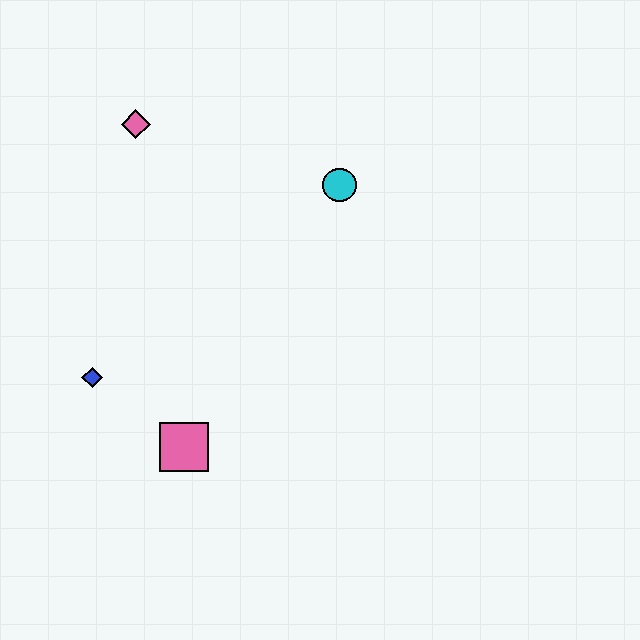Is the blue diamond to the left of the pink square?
Yes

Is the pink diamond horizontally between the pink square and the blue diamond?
Yes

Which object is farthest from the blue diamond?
The cyan circle is farthest from the blue diamond.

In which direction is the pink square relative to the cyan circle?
The pink square is below the cyan circle.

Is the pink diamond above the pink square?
Yes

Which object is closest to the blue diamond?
The pink square is closest to the blue diamond.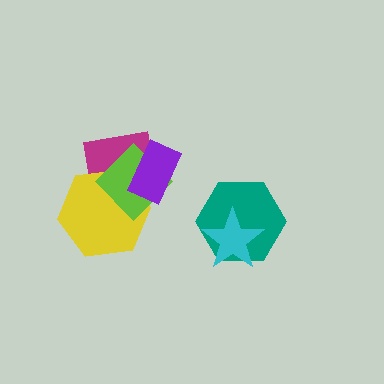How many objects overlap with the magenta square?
3 objects overlap with the magenta square.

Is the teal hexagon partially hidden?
Yes, it is partially covered by another shape.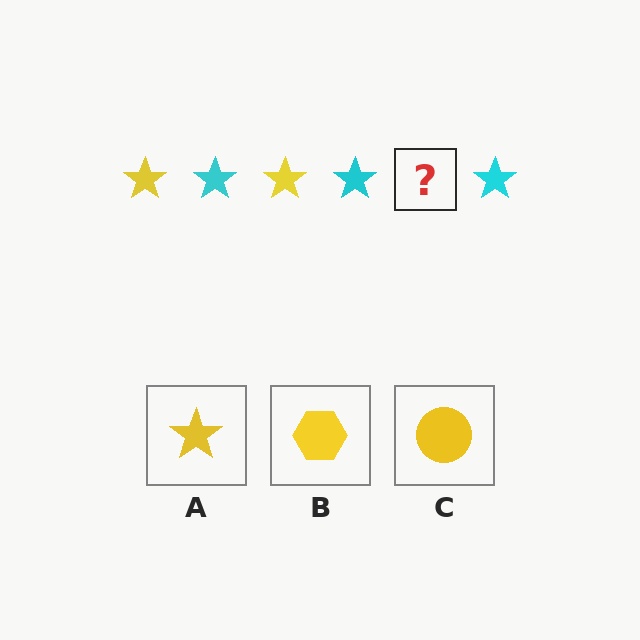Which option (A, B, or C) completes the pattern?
A.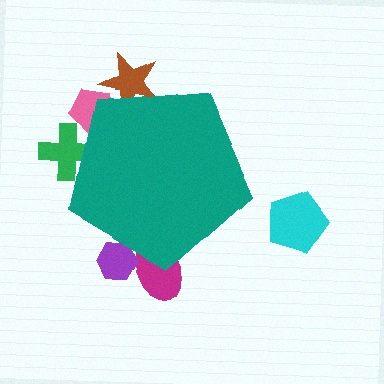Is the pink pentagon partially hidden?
Yes, the pink pentagon is partially hidden behind the teal pentagon.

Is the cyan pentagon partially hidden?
No, the cyan pentagon is fully visible.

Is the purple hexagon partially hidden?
Yes, the purple hexagon is partially hidden behind the teal pentagon.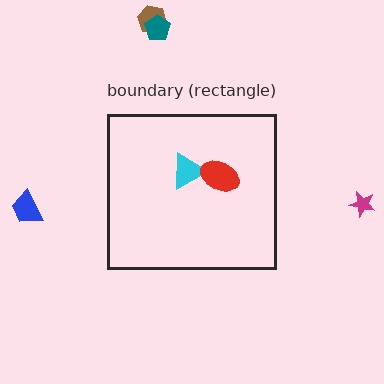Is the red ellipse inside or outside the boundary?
Inside.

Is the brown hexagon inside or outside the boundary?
Outside.